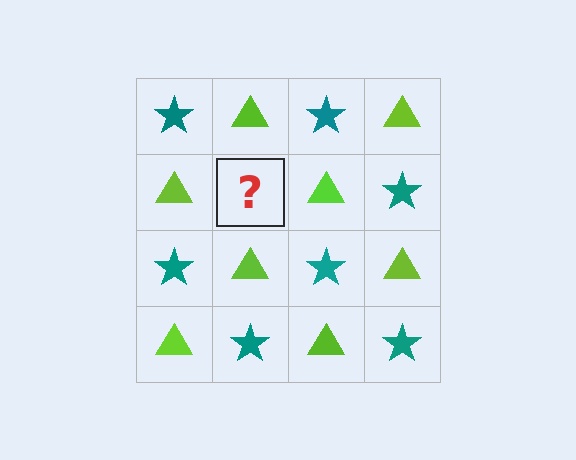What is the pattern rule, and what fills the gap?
The rule is that it alternates teal star and lime triangle in a checkerboard pattern. The gap should be filled with a teal star.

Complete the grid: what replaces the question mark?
The question mark should be replaced with a teal star.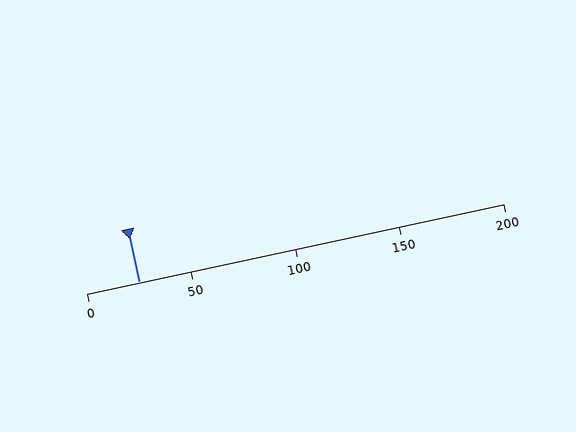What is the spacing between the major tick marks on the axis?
The major ticks are spaced 50 apart.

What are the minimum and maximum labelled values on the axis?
The axis runs from 0 to 200.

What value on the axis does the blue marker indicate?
The marker indicates approximately 25.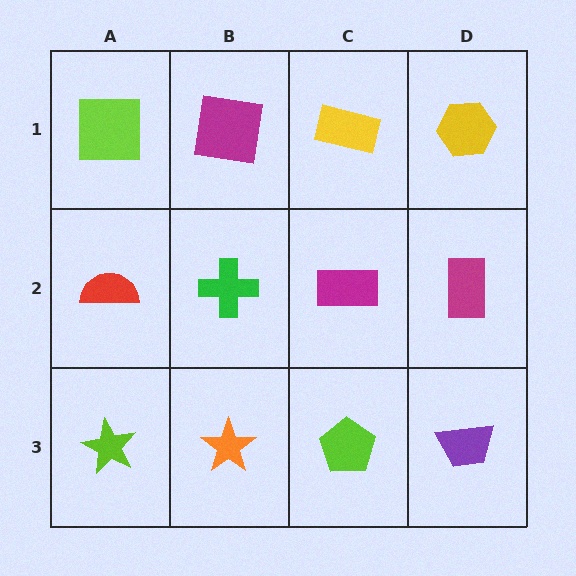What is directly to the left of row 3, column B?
A lime star.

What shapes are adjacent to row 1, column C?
A magenta rectangle (row 2, column C), a magenta square (row 1, column B), a yellow hexagon (row 1, column D).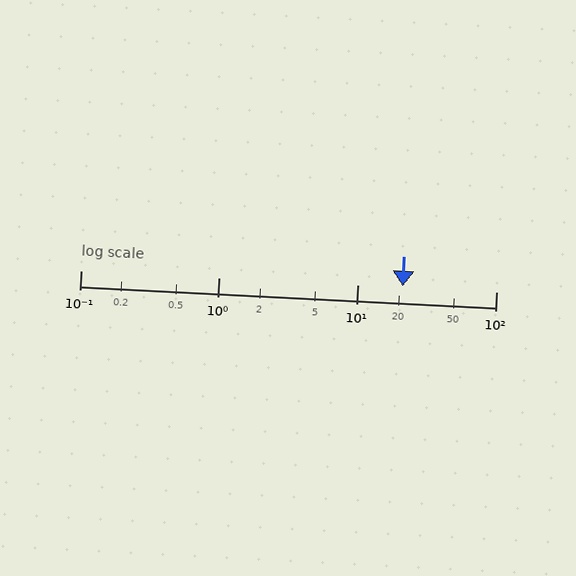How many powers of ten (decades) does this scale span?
The scale spans 3 decades, from 0.1 to 100.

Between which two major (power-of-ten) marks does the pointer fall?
The pointer is between 10 and 100.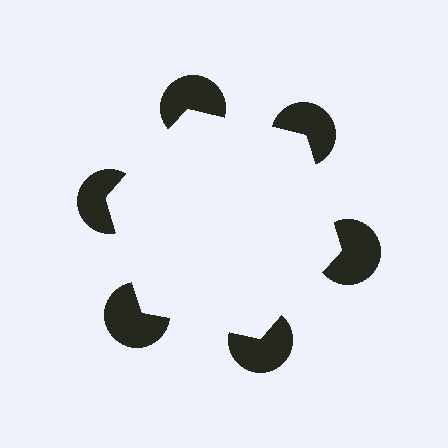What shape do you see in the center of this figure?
An illusory hexagon — its edges are inferred from the aligned wedge cuts in the pac-man discs, not physically drawn.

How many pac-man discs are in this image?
There are 6 — one at each vertex of the illusory hexagon.